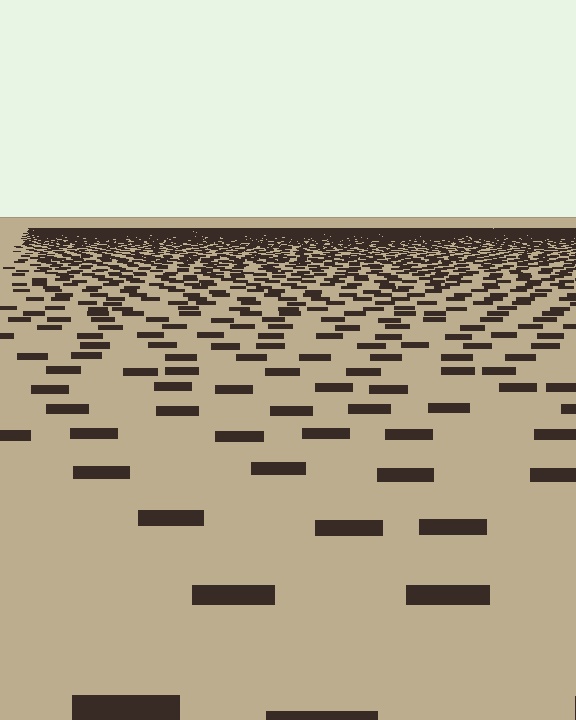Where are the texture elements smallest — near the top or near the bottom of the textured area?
Near the top.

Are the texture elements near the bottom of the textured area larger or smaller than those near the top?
Larger. Near the bottom, elements are closer to the viewer and appear at a bigger on-screen size.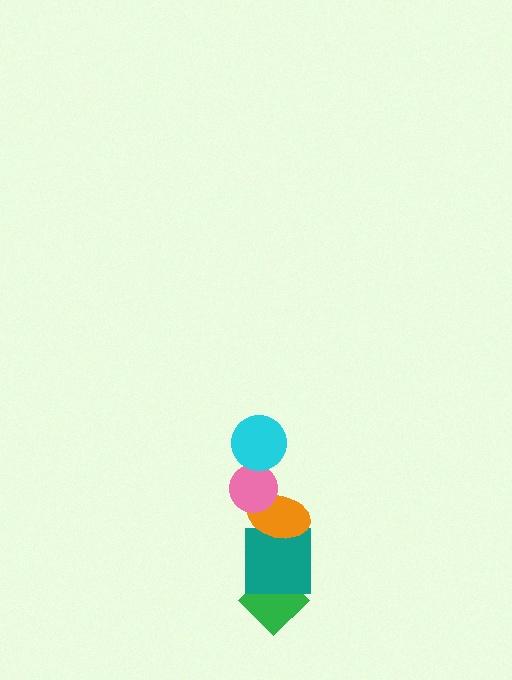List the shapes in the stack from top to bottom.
From top to bottom: the cyan circle, the pink circle, the orange ellipse, the teal square, the green diamond.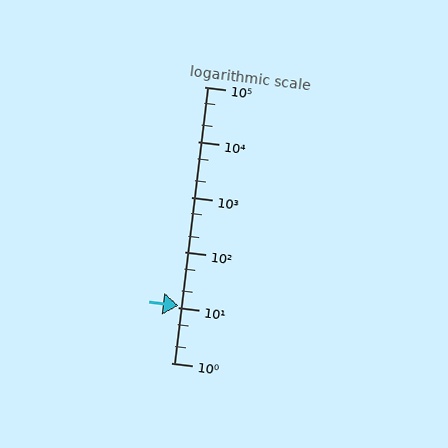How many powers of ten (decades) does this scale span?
The scale spans 5 decades, from 1 to 100000.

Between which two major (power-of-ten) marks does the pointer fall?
The pointer is between 10 and 100.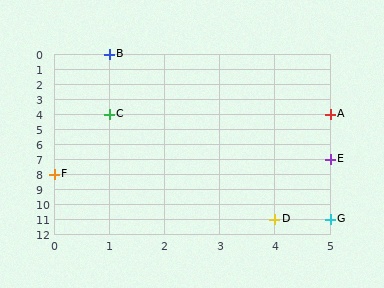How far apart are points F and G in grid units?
Points F and G are 5 columns and 3 rows apart (about 5.8 grid units diagonally).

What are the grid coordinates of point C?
Point C is at grid coordinates (1, 4).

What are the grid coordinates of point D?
Point D is at grid coordinates (4, 11).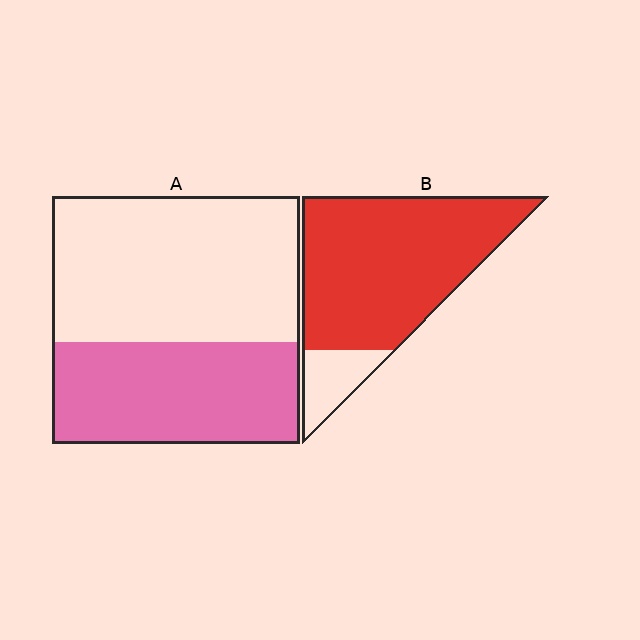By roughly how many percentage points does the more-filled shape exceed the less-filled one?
By roughly 45 percentage points (B over A).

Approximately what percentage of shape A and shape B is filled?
A is approximately 40% and B is approximately 85%.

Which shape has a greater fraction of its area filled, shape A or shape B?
Shape B.